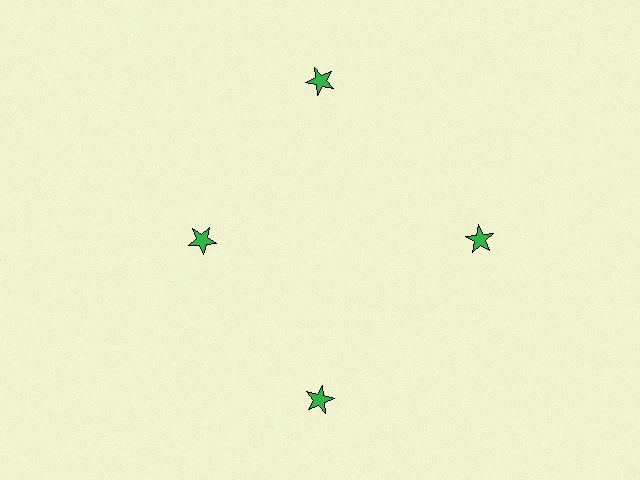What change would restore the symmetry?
The symmetry would be restored by moving it outward, back onto the ring so that all 4 stars sit at equal angles and equal distance from the center.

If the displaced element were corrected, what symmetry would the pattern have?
It would have 4-fold rotational symmetry — the pattern would map onto itself every 90 degrees.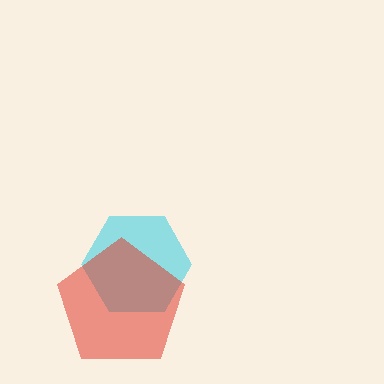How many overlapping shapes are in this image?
There are 2 overlapping shapes in the image.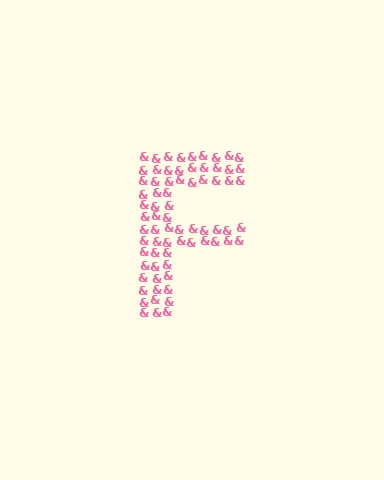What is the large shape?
The large shape is the letter F.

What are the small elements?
The small elements are ampersands.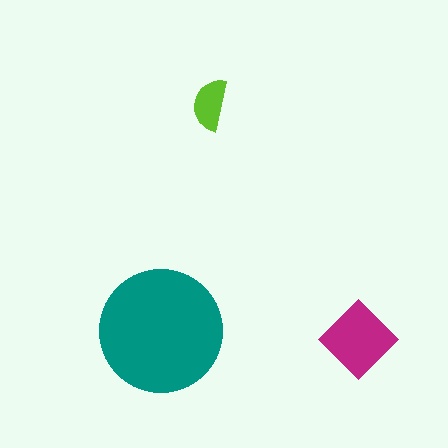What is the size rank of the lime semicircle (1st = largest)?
3rd.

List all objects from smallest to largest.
The lime semicircle, the magenta diamond, the teal circle.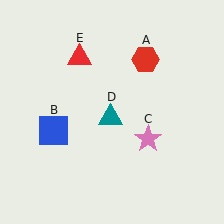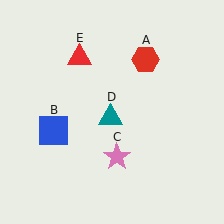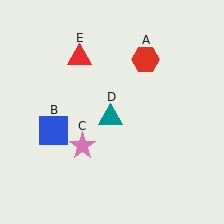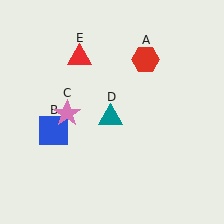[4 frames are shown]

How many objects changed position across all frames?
1 object changed position: pink star (object C).